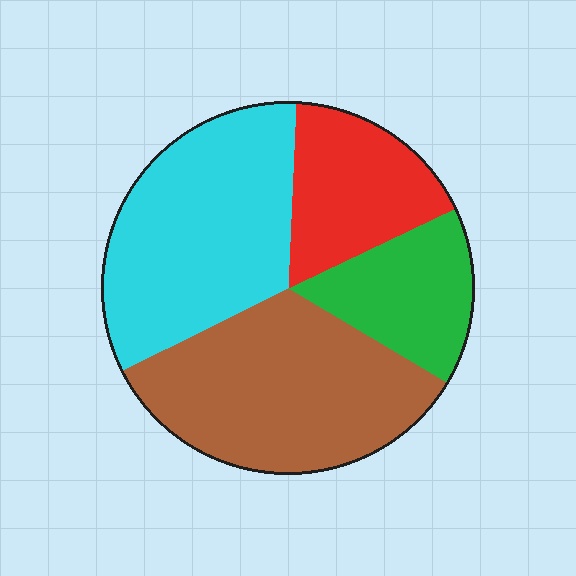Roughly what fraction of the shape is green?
Green covers 16% of the shape.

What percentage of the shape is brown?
Brown takes up about one third (1/3) of the shape.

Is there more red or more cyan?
Cyan.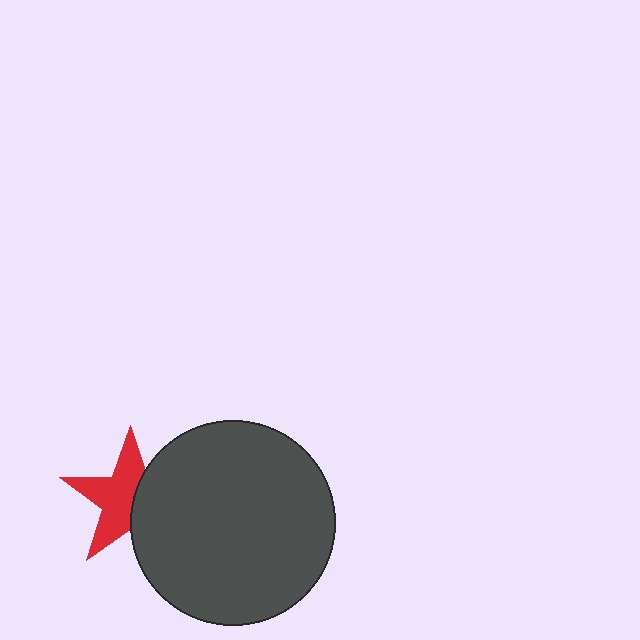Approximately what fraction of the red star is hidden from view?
Roughly 41% of the red star is hidden behind the dark gray circle.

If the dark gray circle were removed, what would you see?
You would see the complete red star.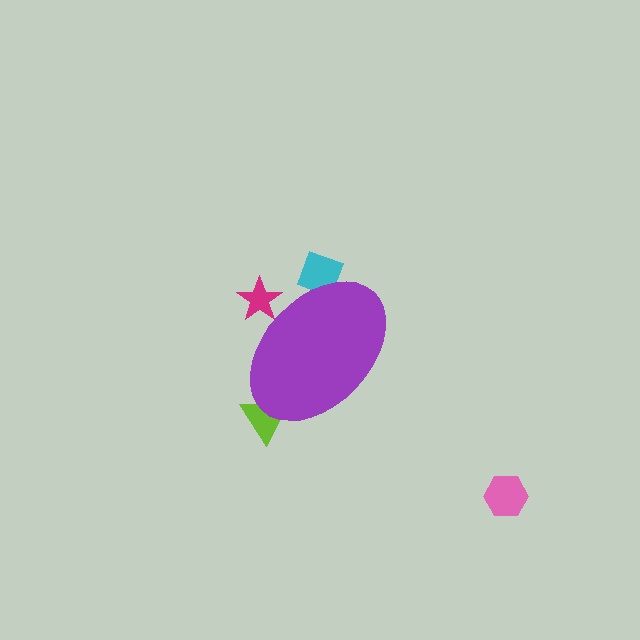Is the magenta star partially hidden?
Yes, the magenta star is partially hidden behind the purple ellipse.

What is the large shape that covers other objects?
A purple ellipse.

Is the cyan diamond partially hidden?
Yes, the cyan diamond is partially hidden behind the purple ellipse.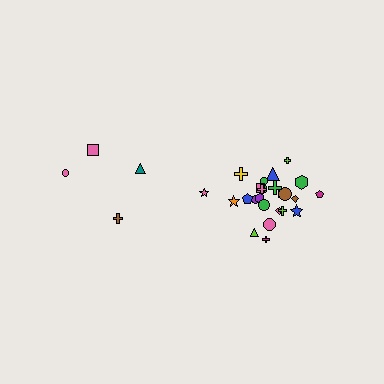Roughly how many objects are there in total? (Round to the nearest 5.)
Roughly 30 objects in total.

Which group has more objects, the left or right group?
The right group.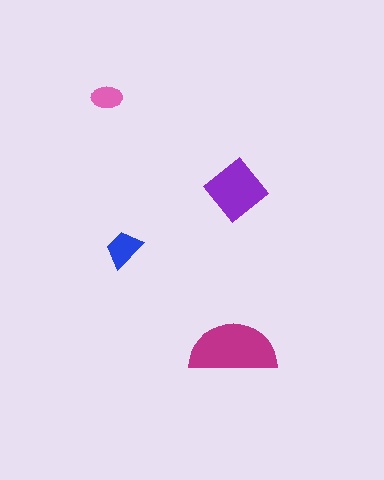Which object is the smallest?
The pink ellipse.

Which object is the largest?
The magenta semicircle.